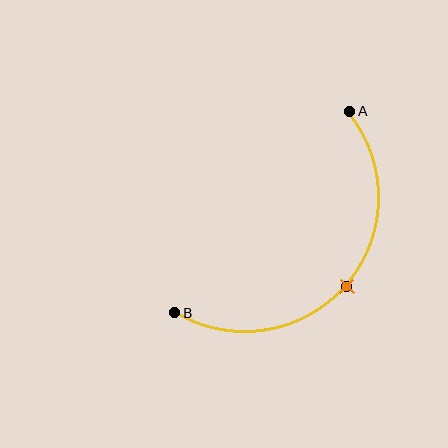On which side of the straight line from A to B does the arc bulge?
The arc bulges below and to the right of the straight line connecting A and B.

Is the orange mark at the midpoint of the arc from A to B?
Yes. The orange mark lies on the arc at equal arc-length from both A and B — it is the arc midpoint.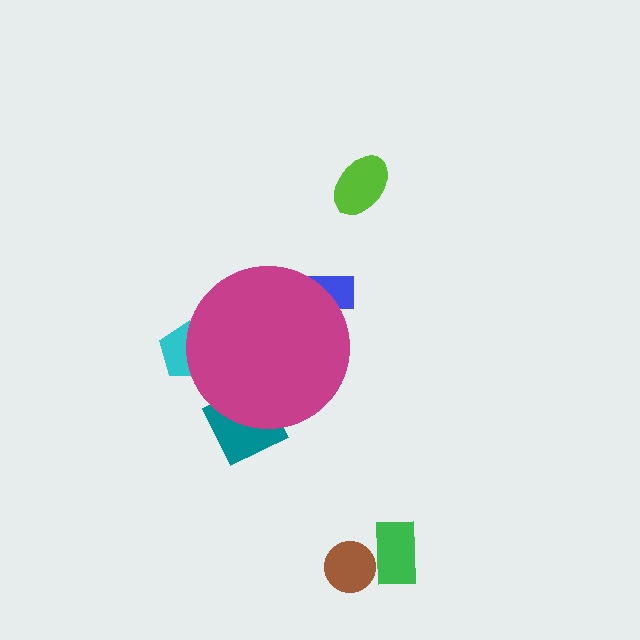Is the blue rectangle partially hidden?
Yes, the blue rectangle is partially hidden behind the magenta circle.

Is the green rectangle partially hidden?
No, the green rectangle is fully visible.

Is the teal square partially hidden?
Yes, the teal square is partially hidden behind the magenta circle.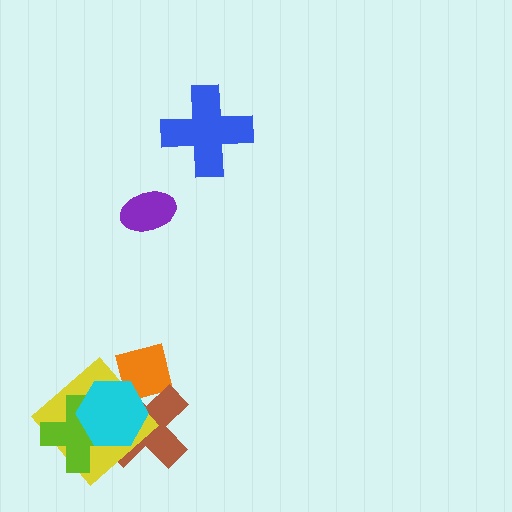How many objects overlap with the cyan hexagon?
4 objects overlap with the cyan hexagon.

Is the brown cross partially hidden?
Yes, it is partially covered by another shape.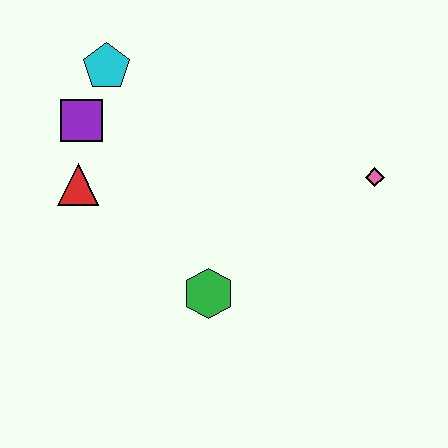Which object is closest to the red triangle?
The purple square is closest to the red triangle.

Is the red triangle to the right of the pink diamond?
No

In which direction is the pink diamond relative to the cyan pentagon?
The pink diamond is to the right of the cyan pentagon.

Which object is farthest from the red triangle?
The pink diamond is farthest from the red triangle.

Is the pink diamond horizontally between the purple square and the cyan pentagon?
No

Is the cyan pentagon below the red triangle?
No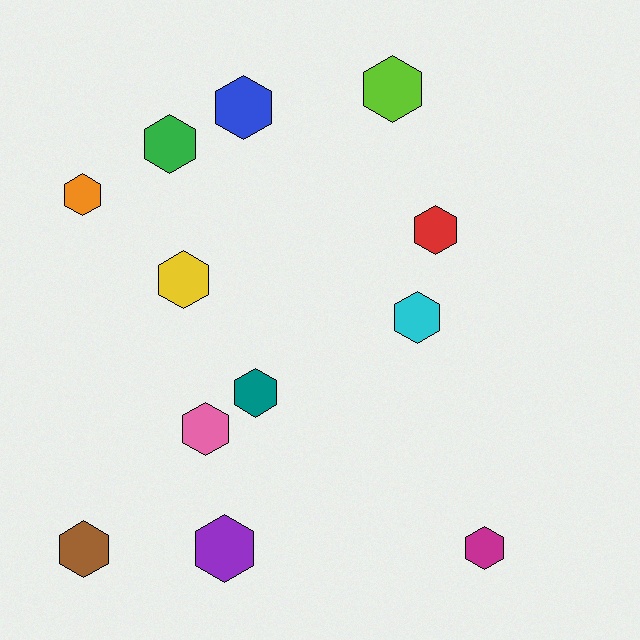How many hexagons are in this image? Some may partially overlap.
There are 12 hexagons.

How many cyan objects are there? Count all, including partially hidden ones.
There is 1 cyan object.